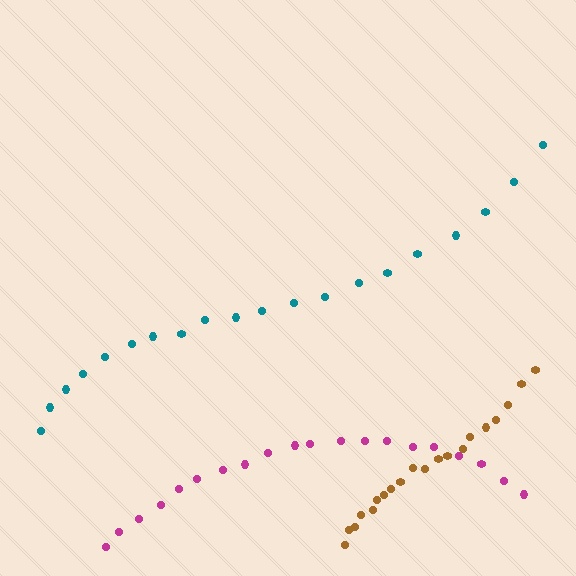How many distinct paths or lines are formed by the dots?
There are 3 distinct paths.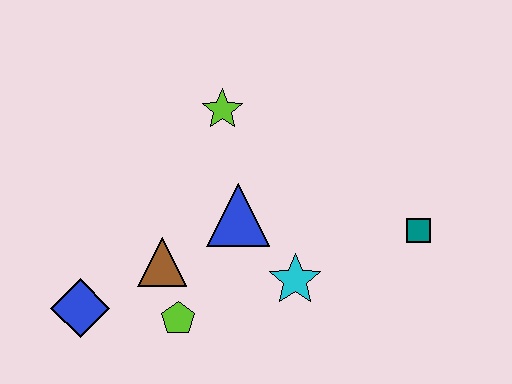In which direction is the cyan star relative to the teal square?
The cyan star is to the left of the teal square.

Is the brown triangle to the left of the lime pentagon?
Yes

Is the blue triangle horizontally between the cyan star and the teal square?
No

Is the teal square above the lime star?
No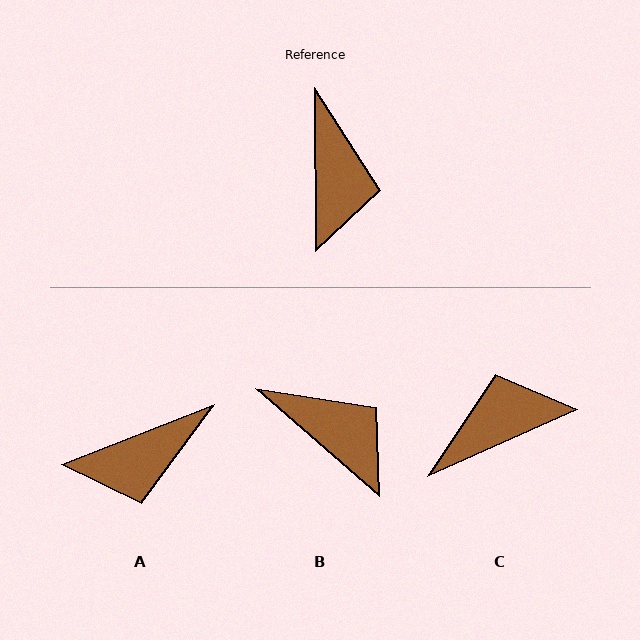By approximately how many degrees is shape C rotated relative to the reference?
Approximately 114 degrees counter-clockwise.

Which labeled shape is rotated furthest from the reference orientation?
C, about 114 degrees away.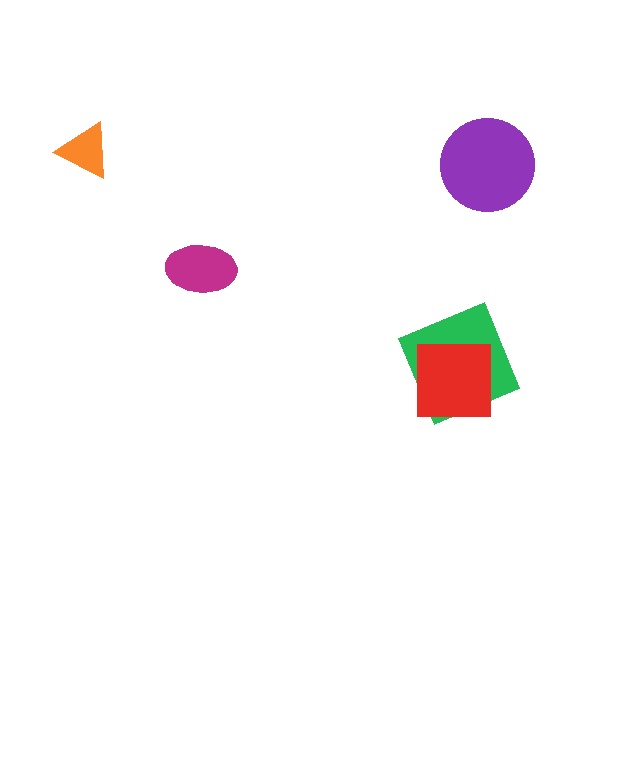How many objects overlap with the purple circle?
0 objects overlap with the purple circle.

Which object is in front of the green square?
The red square is in front of the green square.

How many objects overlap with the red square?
1 object overlaps with the red square.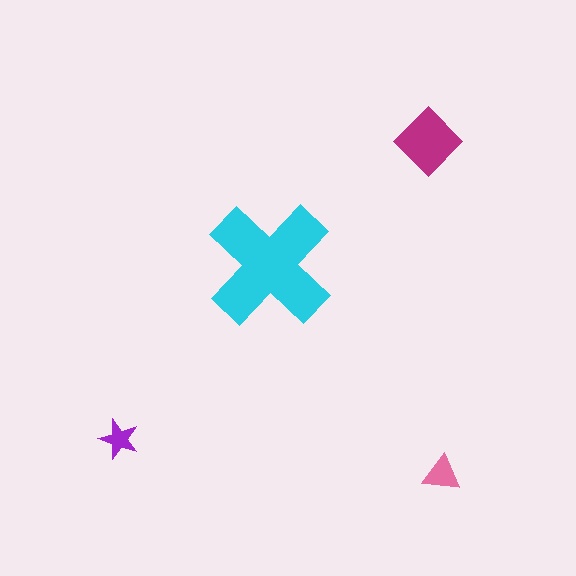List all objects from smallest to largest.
The purple star, the pink triangle, the magenta diamond, the cyan cross.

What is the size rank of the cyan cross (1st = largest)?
1st.